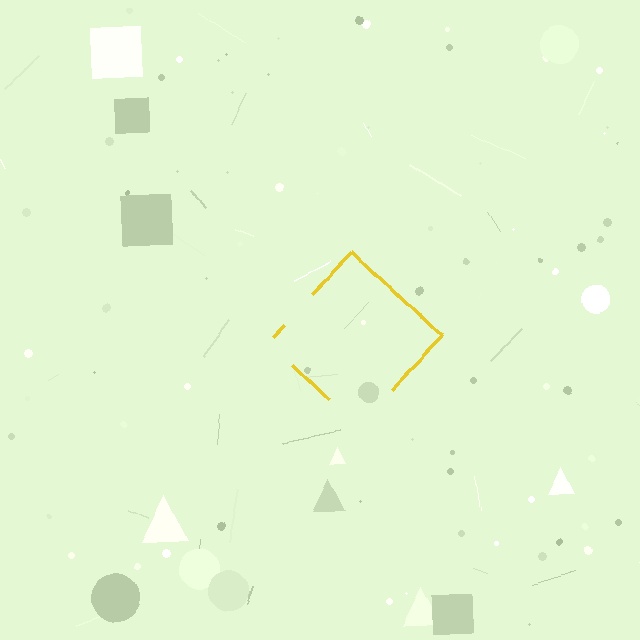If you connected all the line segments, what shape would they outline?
They would outline a diamond.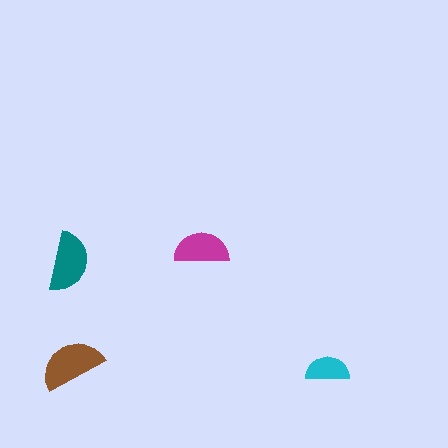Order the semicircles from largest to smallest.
the brown one, the teal one, the magenta one, the cyan one.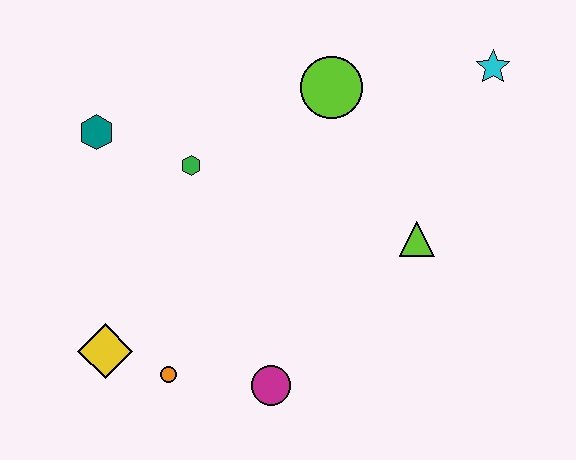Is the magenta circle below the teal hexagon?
Yes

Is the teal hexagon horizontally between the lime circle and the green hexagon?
No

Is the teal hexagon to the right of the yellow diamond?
No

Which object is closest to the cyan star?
The lime circle is closest to the cyan star.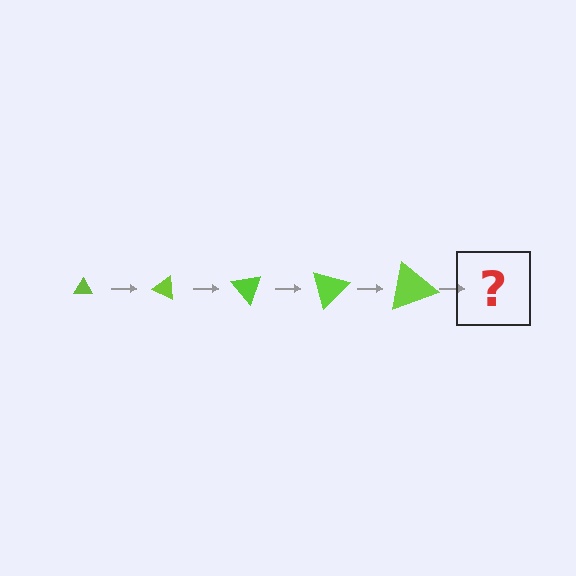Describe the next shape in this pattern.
It should be a triangle, larger than the previous one and rotated 125 degrees from the start.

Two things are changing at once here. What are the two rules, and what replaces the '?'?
The two rules are that the triangle grows larger each step and it rotates 25 degrees each step. The '?' should be a triangle, larger than the previous one and rotated 125 degrees from the start.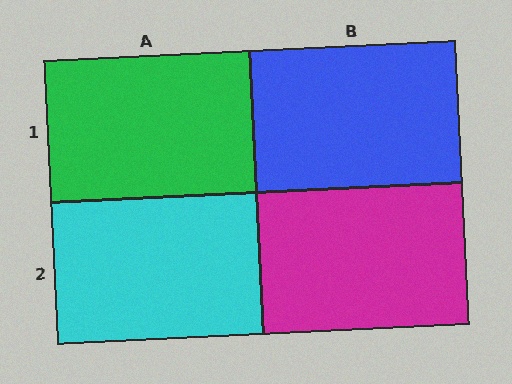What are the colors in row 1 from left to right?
Green, blue.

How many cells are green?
1 cell is green.